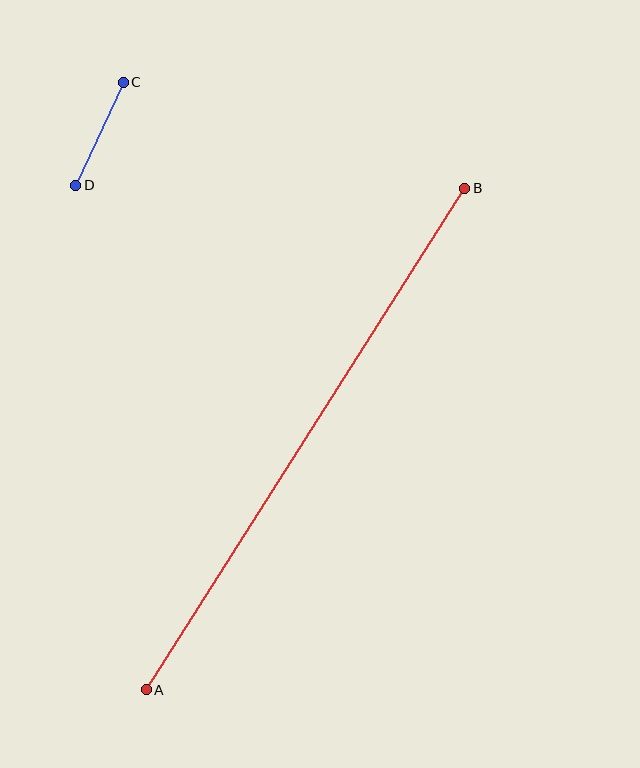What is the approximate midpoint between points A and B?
The midpoint is at approximately (306, 439) pixels.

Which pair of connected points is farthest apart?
Points A and B are farthest apart.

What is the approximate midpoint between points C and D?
The midpoint is at approximately (99, 134) pixels.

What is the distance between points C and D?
The distance is approximately 113 pixels.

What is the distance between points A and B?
The distance is approximately 594 pixels.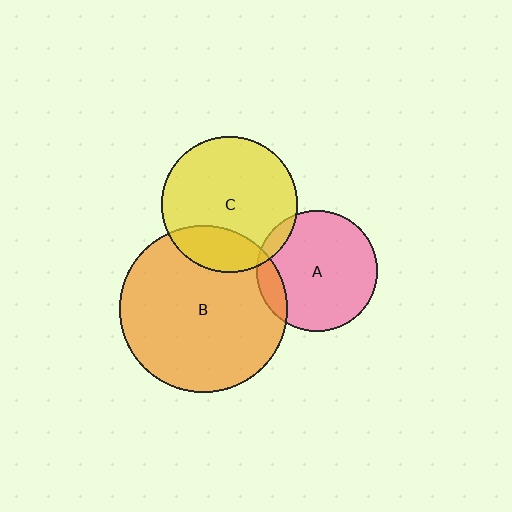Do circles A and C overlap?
Yes.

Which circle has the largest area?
Circle B (orange).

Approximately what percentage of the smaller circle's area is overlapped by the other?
Approximately 5%.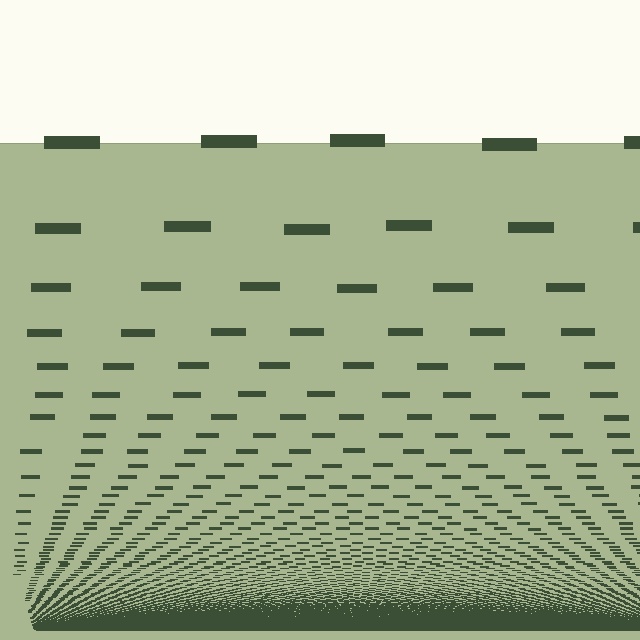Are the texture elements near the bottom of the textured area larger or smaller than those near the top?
Smaller. The gradient is inverted — elements near the bottom are smaller and denser.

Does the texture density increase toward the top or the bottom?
Density increases toward the bottom.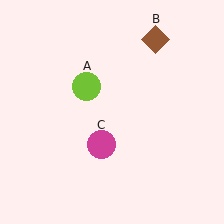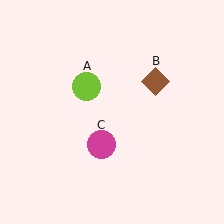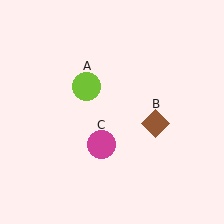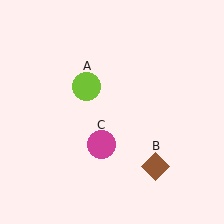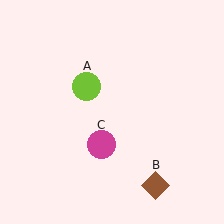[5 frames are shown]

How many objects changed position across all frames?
1 object changed position: brown diamond (object B).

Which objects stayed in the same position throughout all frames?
Lime circle (object A) and magenta circle (object C) remained stationary.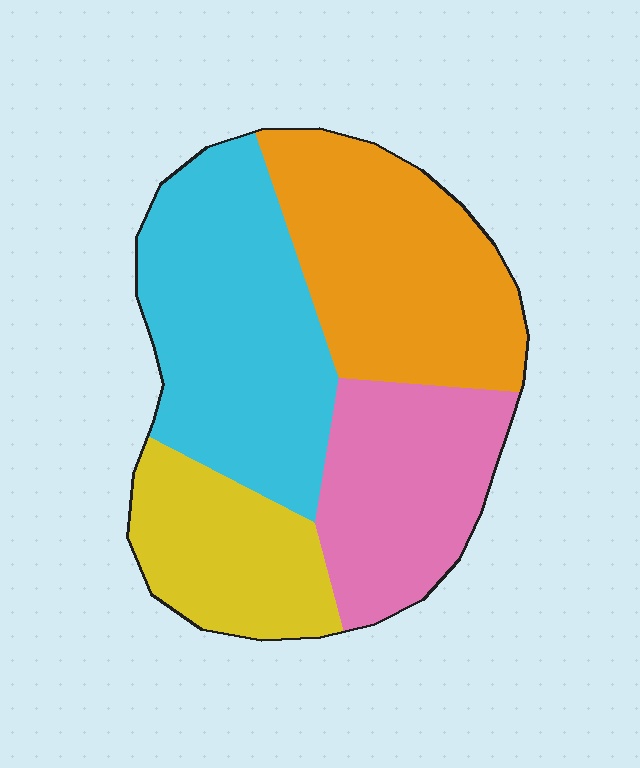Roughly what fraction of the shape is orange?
Orange takes up between a sixth and a third of the shape.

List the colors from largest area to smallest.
From largest to smallest: cyan, orange, pink, yellow.